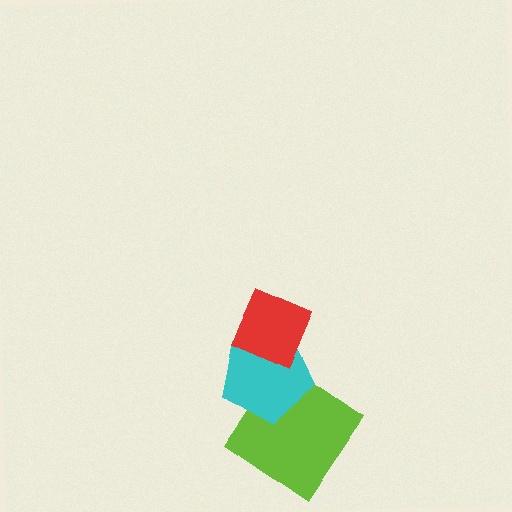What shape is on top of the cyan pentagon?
The red diamond is on top of the cyan pentagon.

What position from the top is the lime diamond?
The lime diamond is 3rd from the top.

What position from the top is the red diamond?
The red diamond is 1st from the top.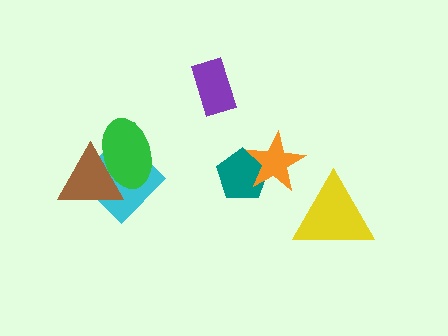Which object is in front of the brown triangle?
The green ellipse is in front of the brown triangle.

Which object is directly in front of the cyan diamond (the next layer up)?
The brown triangle is directly in front of the cyan diamond.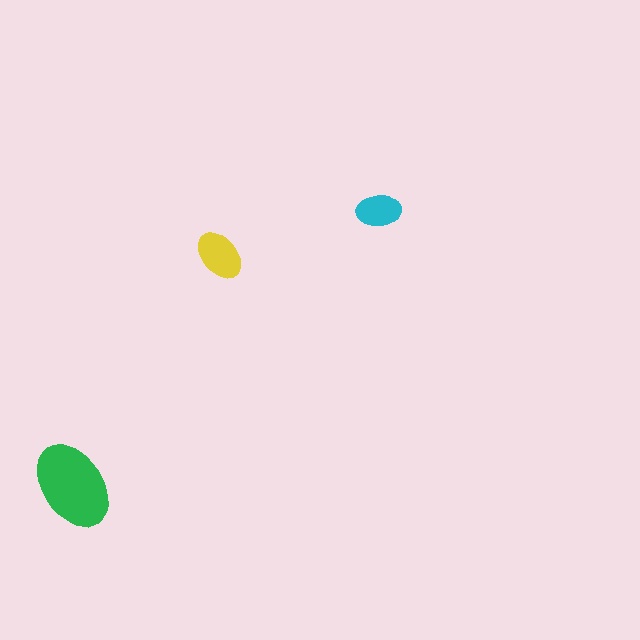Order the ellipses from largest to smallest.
the green one, the yellow one, the cyan one.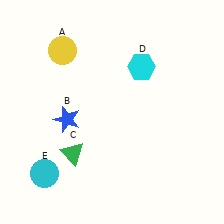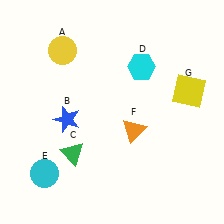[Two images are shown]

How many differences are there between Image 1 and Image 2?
There are 2 differences between the two images.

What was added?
An orange triangle (F), a yellow square (G) were added in Image 2.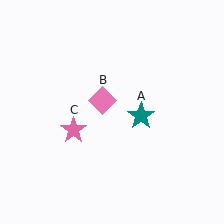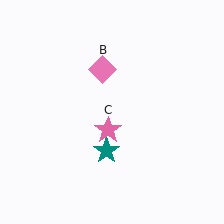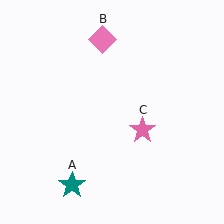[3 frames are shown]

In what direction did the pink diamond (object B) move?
The pink diamond (object B) moved up.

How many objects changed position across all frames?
3 objects changed position: teal star (object A), pink diamond (object B), pink star (object C).